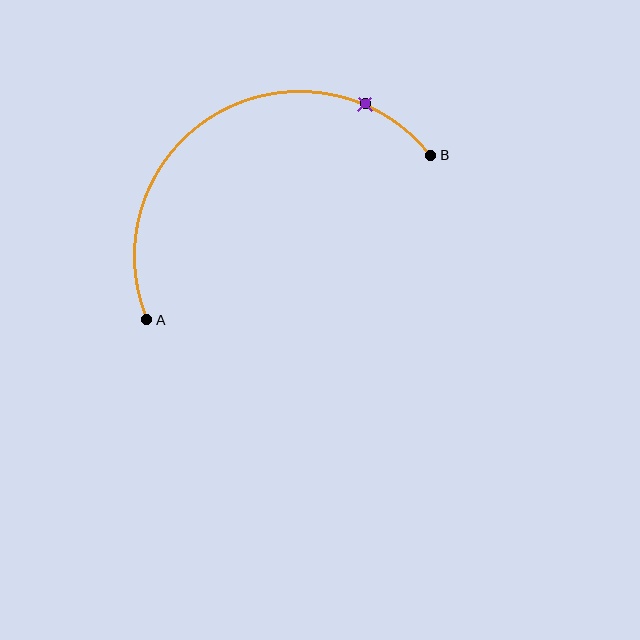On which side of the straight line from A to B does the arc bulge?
The arc bulges above the straight line connecting A and B.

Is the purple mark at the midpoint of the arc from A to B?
No. The purple mark lies on the arc but is closer to endpoint B. The arc midpoint would be at the point on the curve equidistant along the arc from both A and B.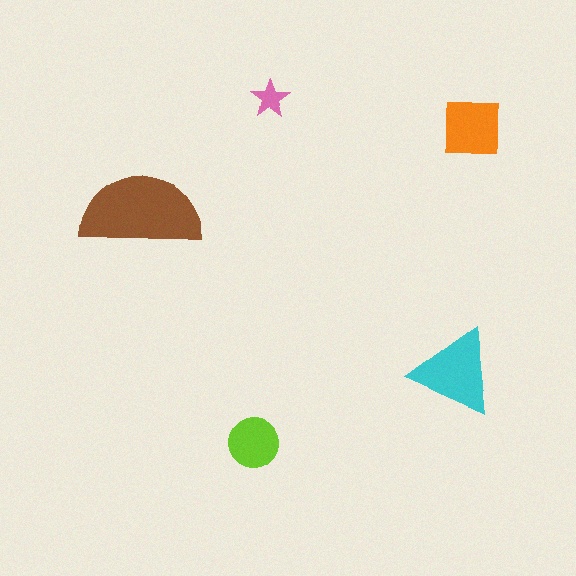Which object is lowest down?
The lime circle is bottommost.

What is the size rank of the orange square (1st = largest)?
3rd.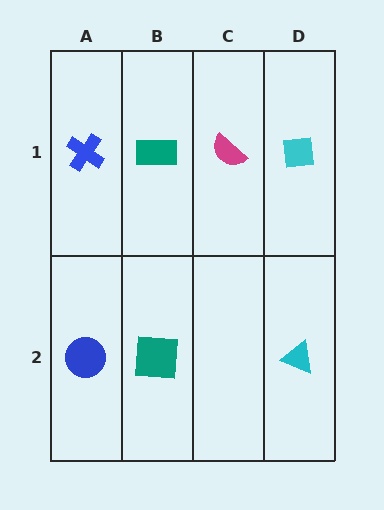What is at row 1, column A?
A blue cross.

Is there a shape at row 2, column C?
No, that cell is empty.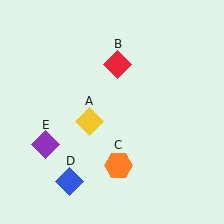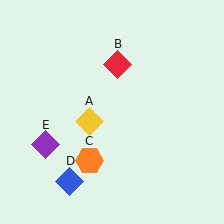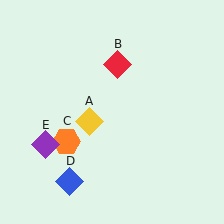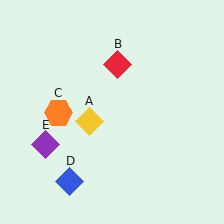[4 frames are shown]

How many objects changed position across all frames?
1 object changed position: orange hexagon (object C).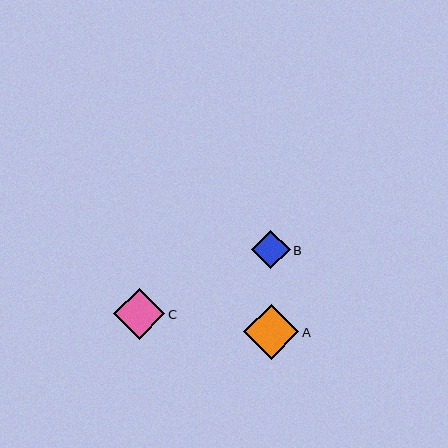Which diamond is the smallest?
Diamond B is the smallest with a size of approximately 38 pixels.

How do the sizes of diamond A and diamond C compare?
Diamond A and diamond C are approximately the same size.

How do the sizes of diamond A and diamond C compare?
Diamond A and diamond C are approximately the same size.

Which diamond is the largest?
Diamond A is the largest with a size of approximately 56 pixels.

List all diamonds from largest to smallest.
From largest to smallest: A, C, B.